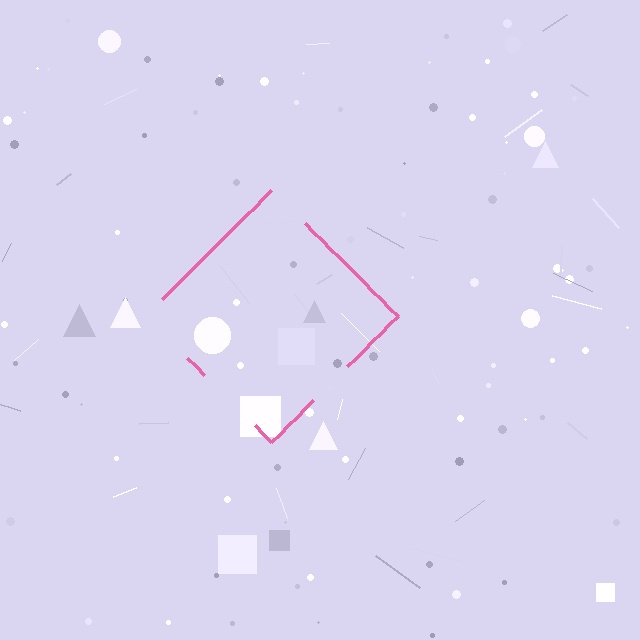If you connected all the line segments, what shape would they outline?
They would outline a diamond.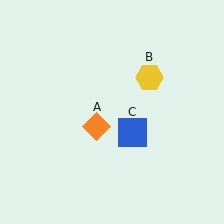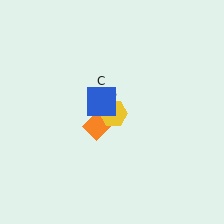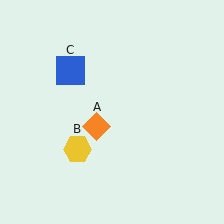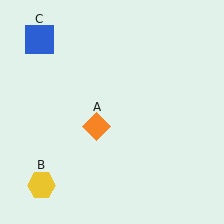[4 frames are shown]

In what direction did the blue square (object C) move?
The blue square (object C) moved up and to the left.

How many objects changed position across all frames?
2 objects changed position: yellow hexagon (object B), blue square (object C).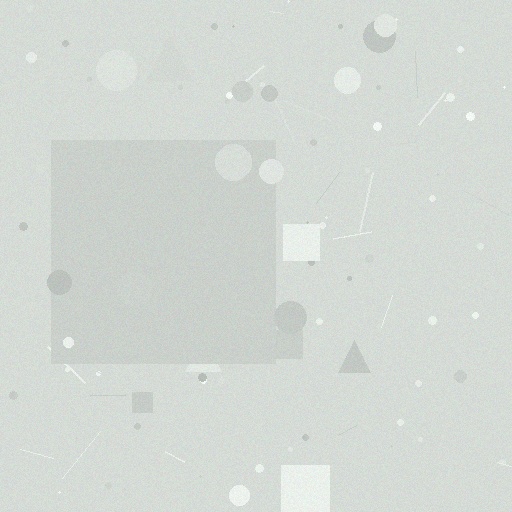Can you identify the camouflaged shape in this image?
The camouflaged shape is a square.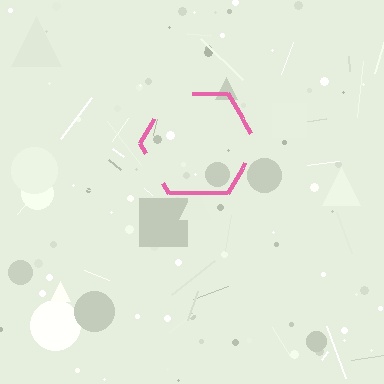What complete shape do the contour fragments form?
The contour fragments form a hexagon.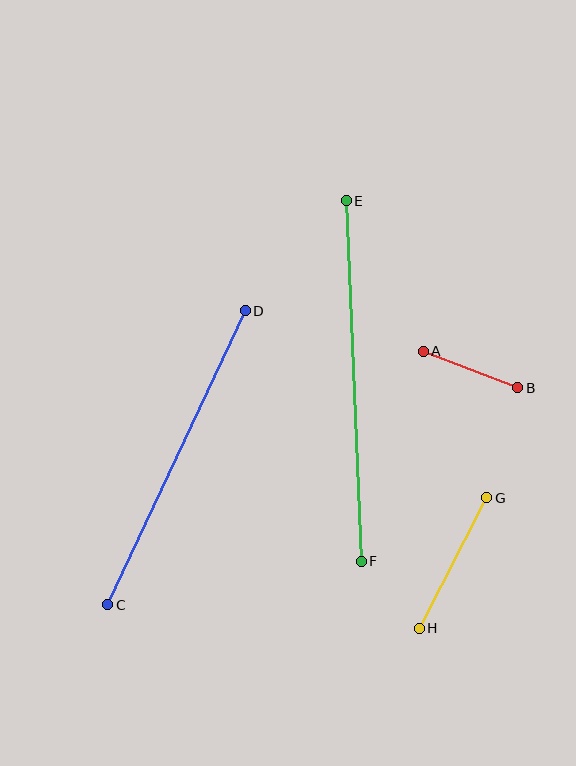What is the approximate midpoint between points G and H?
The midpoint is at approximately (453, 563) pixels.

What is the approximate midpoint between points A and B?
The midpoint is at approximately (471, 369) pixels.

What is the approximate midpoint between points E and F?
The midpoint is at approximately (354, 381) pixels.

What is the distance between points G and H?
The distance is approximately 147 pixels.